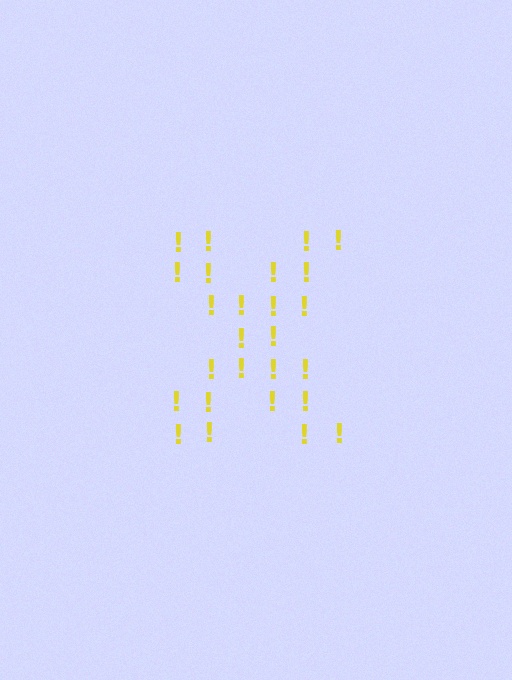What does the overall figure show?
The overall figure shows the letter X.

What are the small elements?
The small elements are exclamation marks.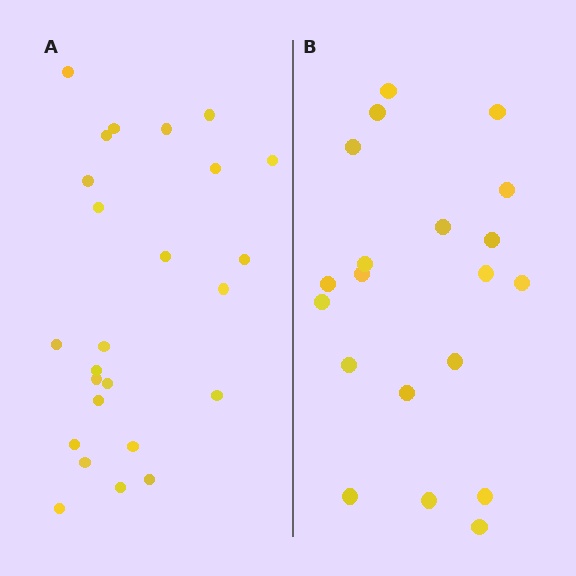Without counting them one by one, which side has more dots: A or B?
Region A (the left region) has more dots.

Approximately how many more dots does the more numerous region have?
Region A has about 5 more dots than region B.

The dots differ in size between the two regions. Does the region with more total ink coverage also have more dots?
No. Region B has more total ink coverage because its dots are larger, but region A actually contains more individual dots. Total area can be misleading — the number of items is what matters here.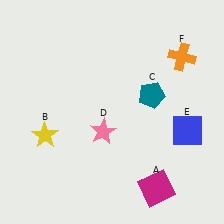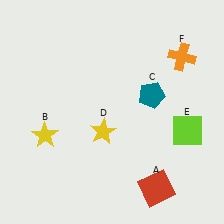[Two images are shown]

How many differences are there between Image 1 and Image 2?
There are 3 differences between the two images.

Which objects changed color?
A changed from magenta to red. D changed from pink to yellow. E changed from blue to lime.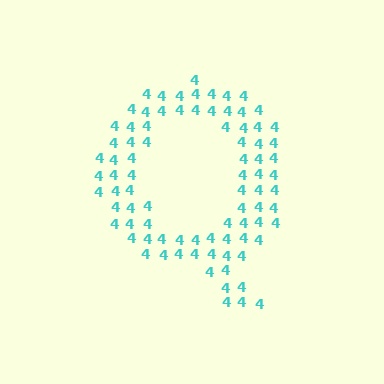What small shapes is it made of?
It is made of small digit 4's.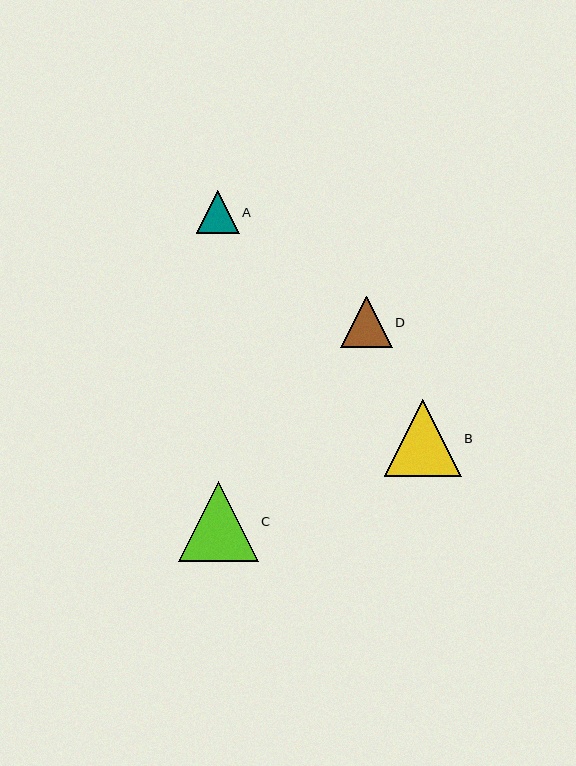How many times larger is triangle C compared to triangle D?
Triangle C is approximately 1.5 times the size of triangle D.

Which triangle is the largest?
Triangle C is the largest with a size of approximately 79 pixels.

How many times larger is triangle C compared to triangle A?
Triangle C is approximately 1.9 times the size of triangle A.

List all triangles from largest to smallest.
From largest to smallest: C, B, D, A.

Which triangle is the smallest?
Triangle A is the smallest with a size of approximately 43 pixels.